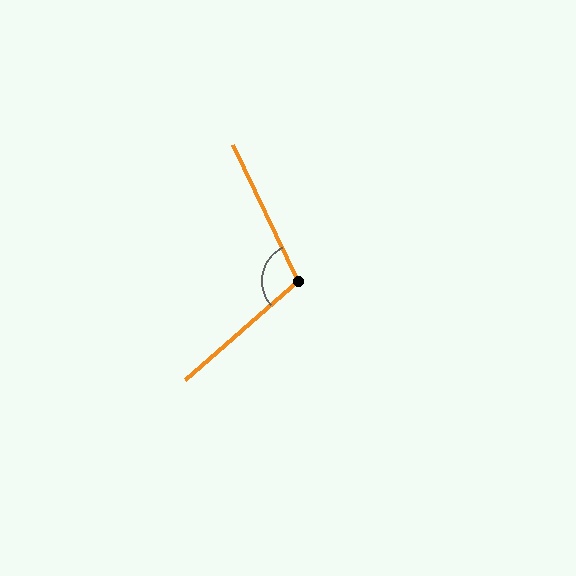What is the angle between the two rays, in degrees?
Approximately 105 degrees.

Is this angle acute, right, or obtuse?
It is obtuse.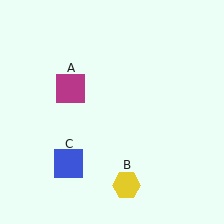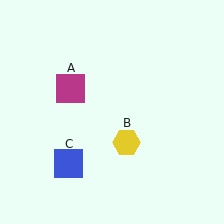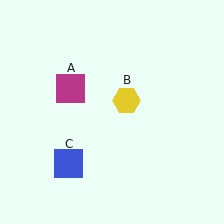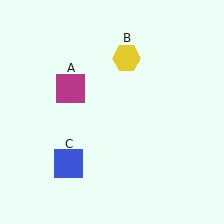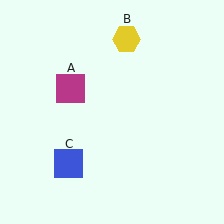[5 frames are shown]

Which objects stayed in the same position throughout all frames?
Magenta square (object A) and blue square (object C) remained stationary.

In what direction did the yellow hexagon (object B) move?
The yellow hexagon (object B) moved up.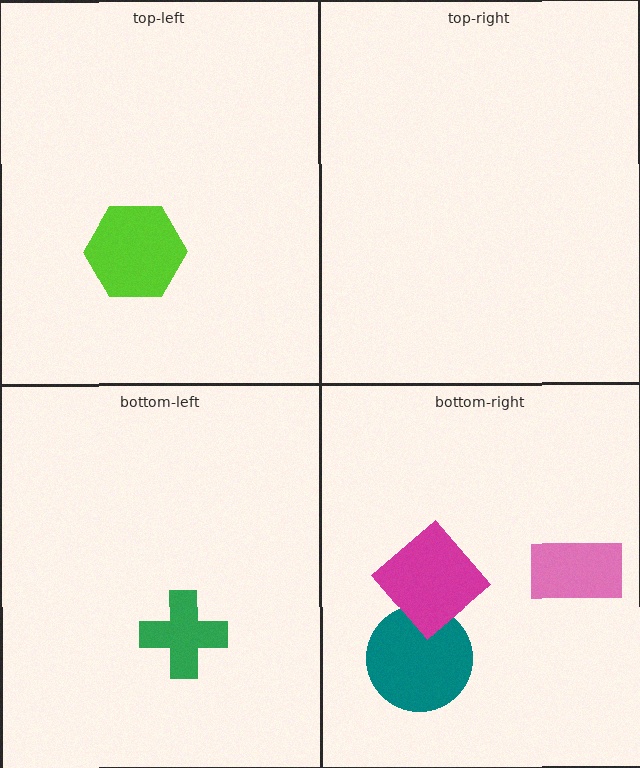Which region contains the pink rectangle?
The bottom-right region.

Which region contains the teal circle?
The bottom-right region.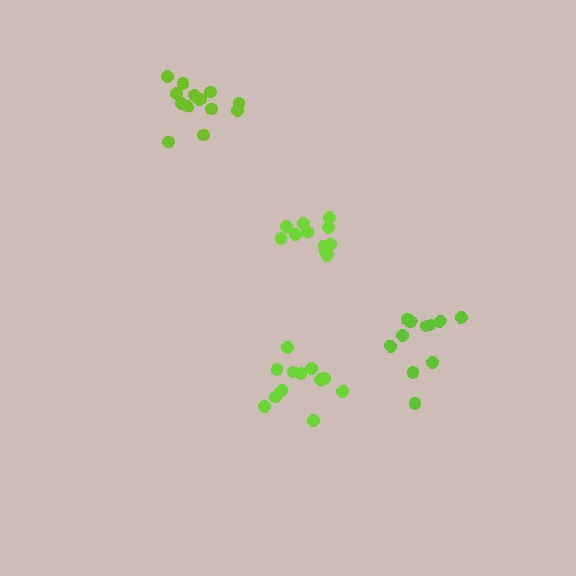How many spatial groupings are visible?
There are 4 spatial groupings.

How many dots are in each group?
Group 1: 11 dots, Group 2: 12 dots, Group 3: 11 dots, Group 4: 14 dots (48 total).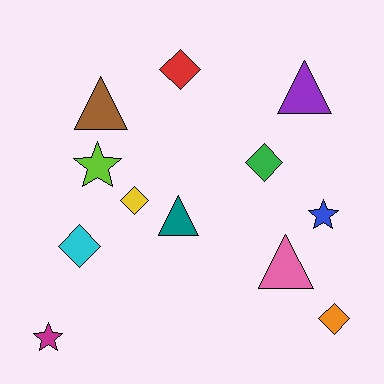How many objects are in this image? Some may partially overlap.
There are 12 objects.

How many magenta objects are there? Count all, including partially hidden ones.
There is 1 magenta object.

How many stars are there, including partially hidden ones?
There are 3 stars.